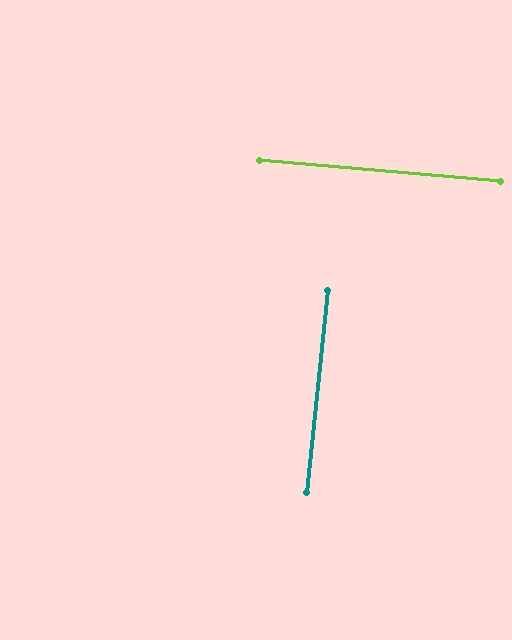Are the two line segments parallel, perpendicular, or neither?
Perpendicular — they meet at approximately 89°.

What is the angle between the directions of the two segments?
Approximately 89 degrees.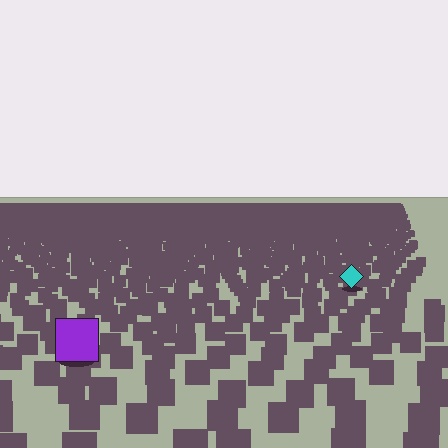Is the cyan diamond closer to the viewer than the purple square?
No. The purple square is closer — you can tell from the texture gradient: the ground texture is coarser near it.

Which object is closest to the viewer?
The purple square is closest. The texture marks near it are larger and more spread out.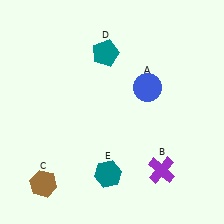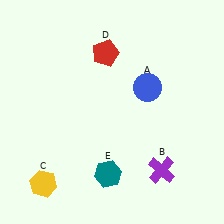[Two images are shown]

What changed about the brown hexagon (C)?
In Image 1, C is brown. In Image 2, it changed to yellow.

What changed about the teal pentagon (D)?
In Image 1, D is teal. In Image 2, it changed to red.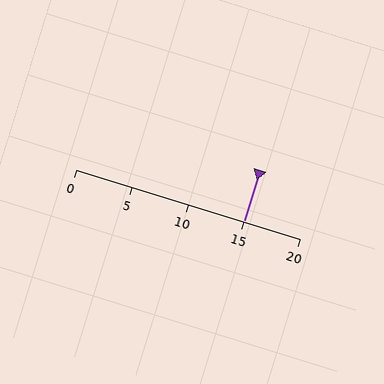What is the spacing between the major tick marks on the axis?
The major ticks are spaced 5 apart.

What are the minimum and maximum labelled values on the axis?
The axis runs from 0 to 20.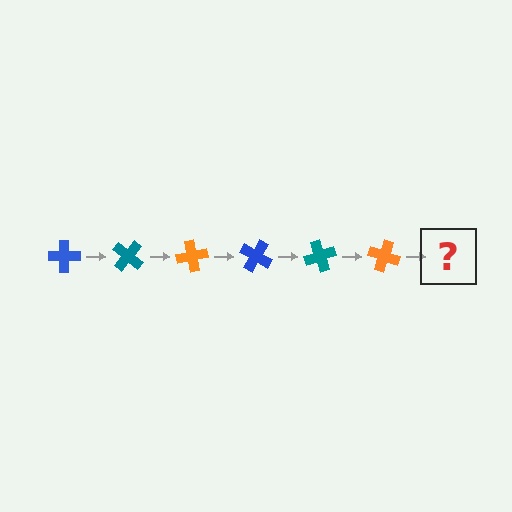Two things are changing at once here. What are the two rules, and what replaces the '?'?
The two rules are that it rotates 40 degrees each step and the color cycles through blue, teal, and orange. The '?' should be a blue cross, rotated 240 degrees from the start.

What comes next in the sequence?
The next element should be a blue cross, rotated 240 degrees from the start.